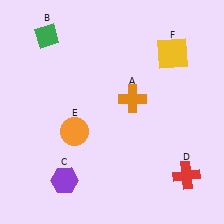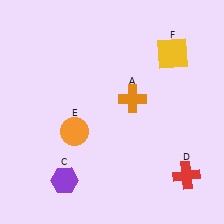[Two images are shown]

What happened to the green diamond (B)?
The green diamond (B) was removed in Image 2. It was in the top-left area of Image 1.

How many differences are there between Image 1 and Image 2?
There is 1 difference between the two images.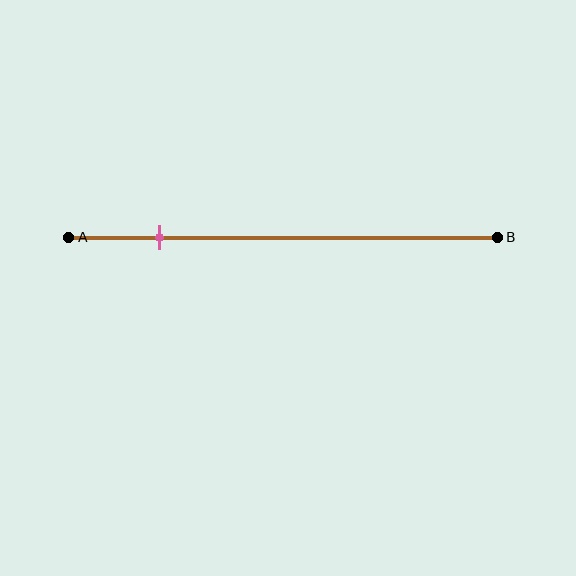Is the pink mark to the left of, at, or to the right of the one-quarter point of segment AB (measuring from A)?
The pink mark is to the left of the one-quarter point of segment AB.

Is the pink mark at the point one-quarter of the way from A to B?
No, the mark is at about 20% from A, not at the 25% one-quarter point.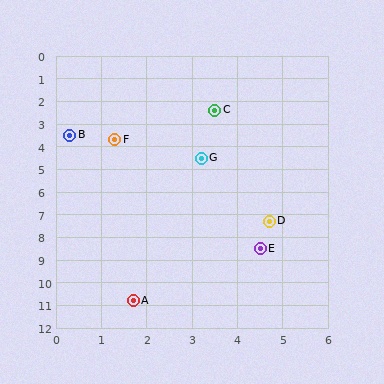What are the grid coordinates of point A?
Point A is at approximately (1.7, 10.8).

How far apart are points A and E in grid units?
Points A and E are about 3.6 grid units apart.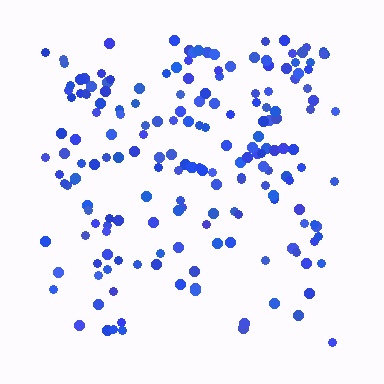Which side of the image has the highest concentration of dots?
The top.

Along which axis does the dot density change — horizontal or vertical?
Vertical.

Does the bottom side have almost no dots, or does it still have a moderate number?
Still a moderate number, just noticeably fewer than the top.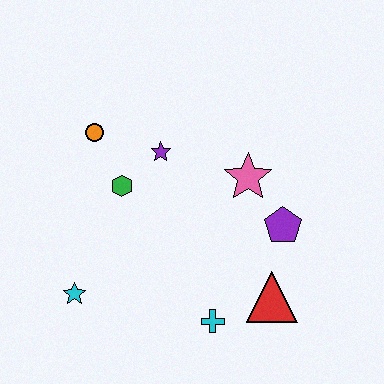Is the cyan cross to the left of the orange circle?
No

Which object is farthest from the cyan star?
The purple pentagon is farthest from the cyan star.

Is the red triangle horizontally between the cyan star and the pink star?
No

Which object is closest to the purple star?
The green hexagon is closest to the purple star.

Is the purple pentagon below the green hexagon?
Yes